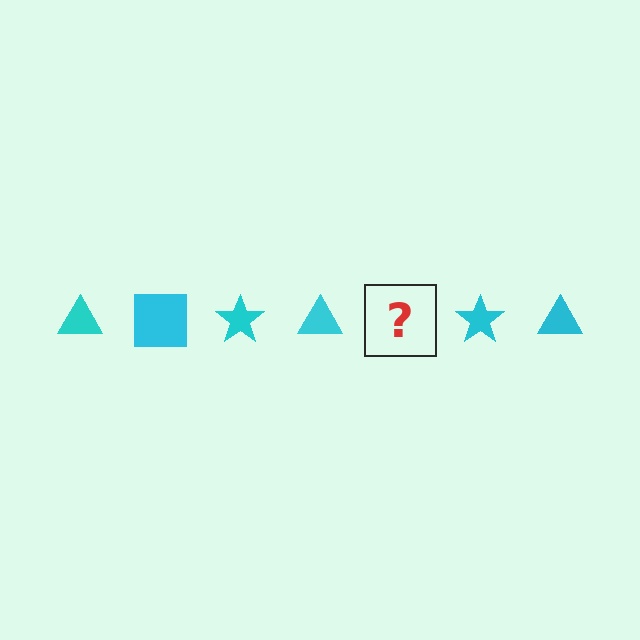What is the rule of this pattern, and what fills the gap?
The rule is that the pattern cycles through triangle, square, star shapes in cyan. The gap should be filled with a cyan square.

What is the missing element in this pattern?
The missing element is a cyan square.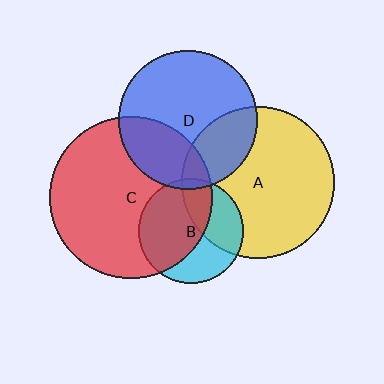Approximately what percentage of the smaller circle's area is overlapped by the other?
Approximately 5%.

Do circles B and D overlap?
Yes.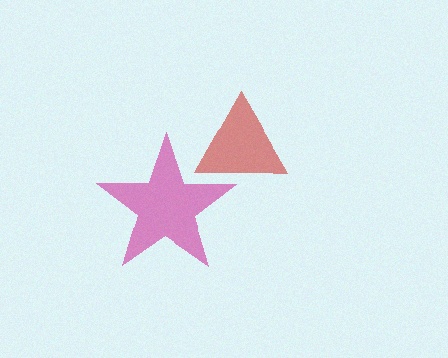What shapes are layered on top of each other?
The layered shapes are: a red triangle, a magenta star.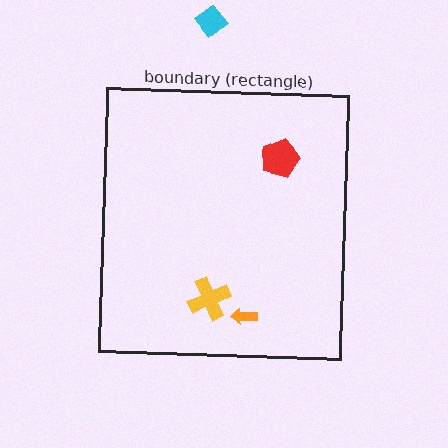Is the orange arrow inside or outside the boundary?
Inside.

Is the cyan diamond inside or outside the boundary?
Outside.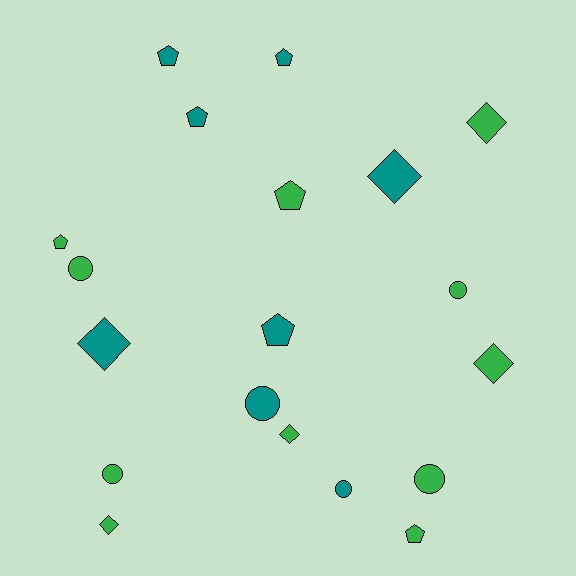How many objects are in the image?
There are 19 objects.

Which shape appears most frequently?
Pentagon, with 7 objects.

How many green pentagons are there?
There are 3 green pentagons.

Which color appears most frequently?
Green, with 11 objects.